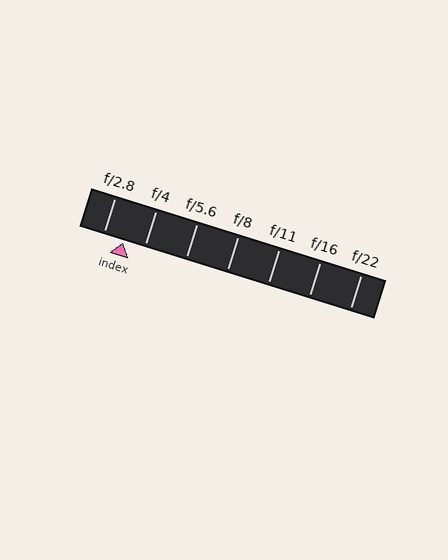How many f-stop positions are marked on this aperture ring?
There are 7 f-stop positions marked.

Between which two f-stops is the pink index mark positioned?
The index mark is between f/2.8 and f/4.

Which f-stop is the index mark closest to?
The index mark is closest to f/4.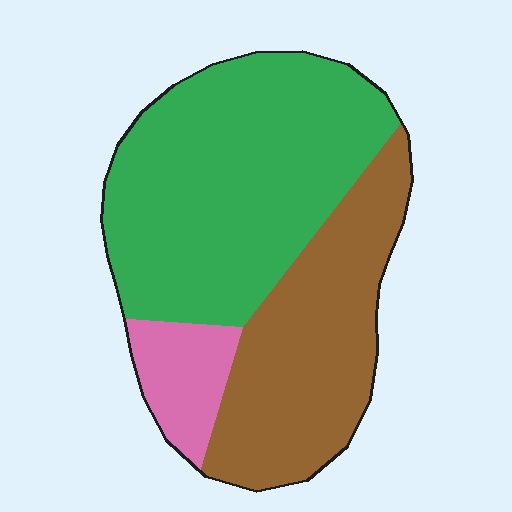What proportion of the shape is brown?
Brown covers about 35% of the shape.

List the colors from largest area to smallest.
From largest to smallest: green, brown, pink.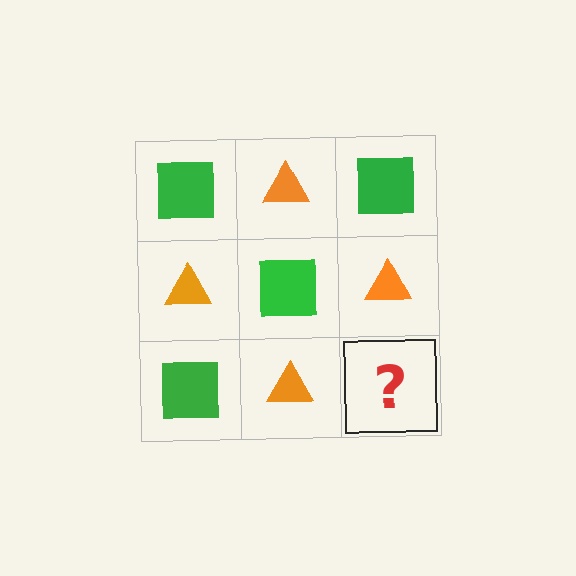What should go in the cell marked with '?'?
The missing cell should contain a green square.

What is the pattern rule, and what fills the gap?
The rule is that it alternates green square and orange triangle in a checkerboard pattern. The gap should be filled with a green square.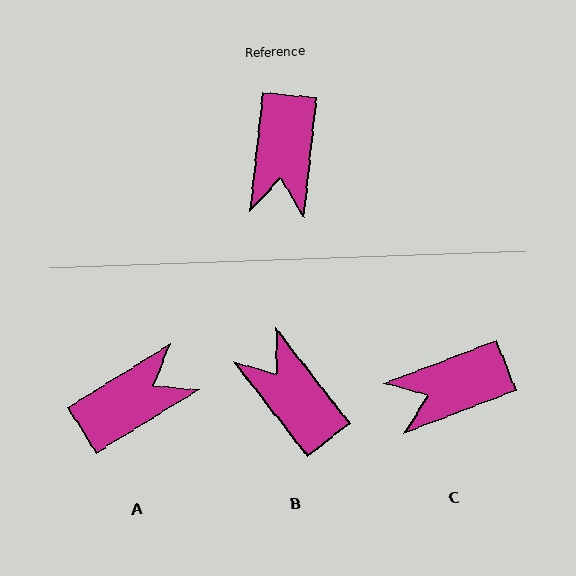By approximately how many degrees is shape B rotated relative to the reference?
Approximately 137 degrees clockwise.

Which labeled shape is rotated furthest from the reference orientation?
B, about 137 degrees away.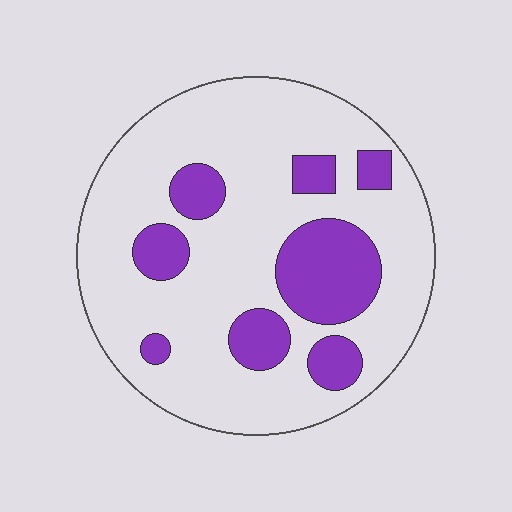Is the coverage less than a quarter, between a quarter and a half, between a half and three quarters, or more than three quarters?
Less than a quarter.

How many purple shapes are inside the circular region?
8.